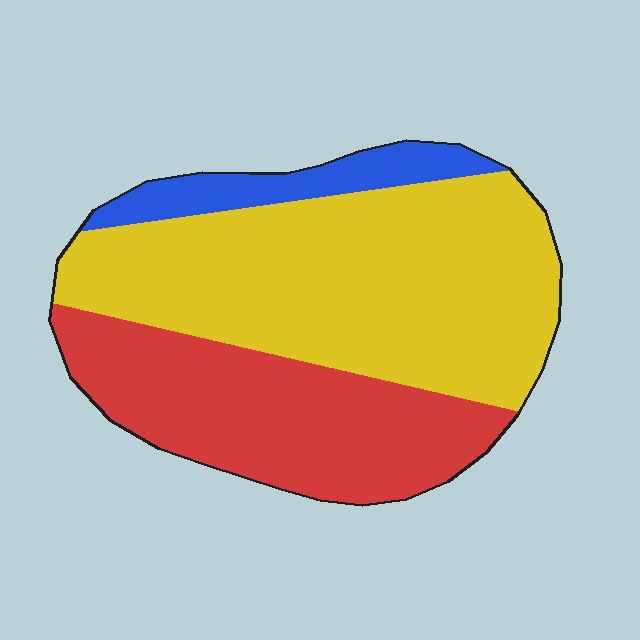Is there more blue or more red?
Red.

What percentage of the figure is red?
Red covers 35% of the figure.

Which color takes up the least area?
Blue, at roughly 10%.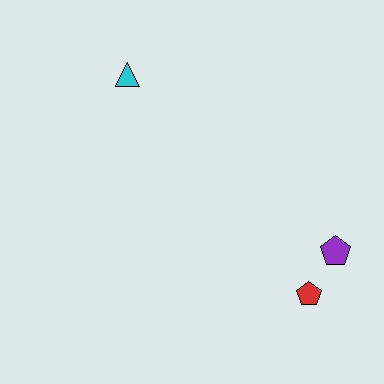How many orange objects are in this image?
There are no orange objects.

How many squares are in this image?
There are no squares.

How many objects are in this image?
There are 3 objects.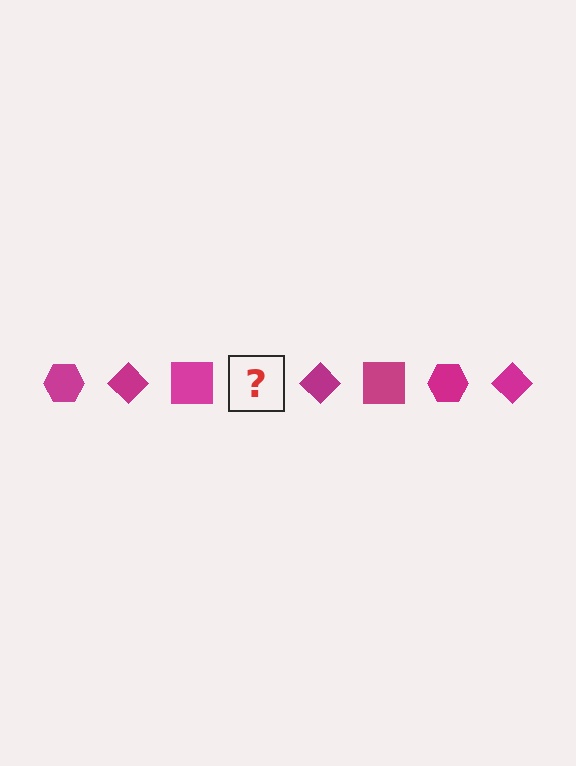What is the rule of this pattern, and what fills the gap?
The rule is that the pattern cycles through hexagon, diamond, square shapes in magenta. The gap should be filled with a magenta hexagon.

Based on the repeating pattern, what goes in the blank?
The blank should be a magenta hexagon.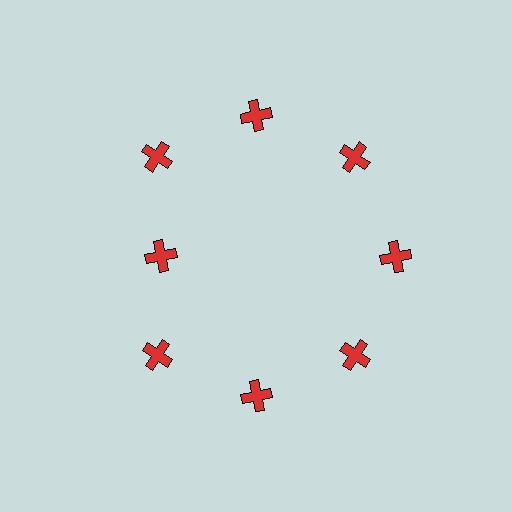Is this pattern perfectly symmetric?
No. The 8 red crosses are arranged in a ring, but one element near the 9 o'clock position is pulled inward toward the center, breaking the 8-fold rotational symmetry.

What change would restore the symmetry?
The symmetry would be restored by moving it outward, back onto the ring so that all 8 crosses sit at equal angles and equal distance from the center.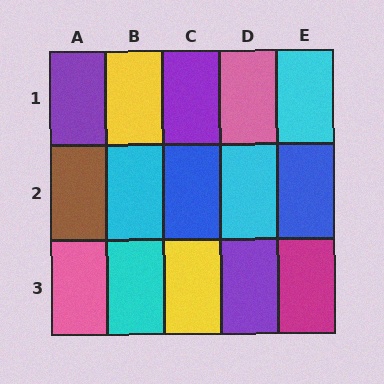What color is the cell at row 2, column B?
Cyan.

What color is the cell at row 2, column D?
Cyan.